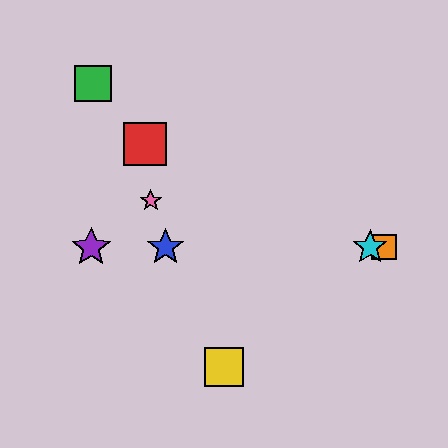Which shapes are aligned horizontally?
The blue star, the purple star, the orange square, the cyan star are aligned horizontally.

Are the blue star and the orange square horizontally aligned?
Yes, both are at y≈247.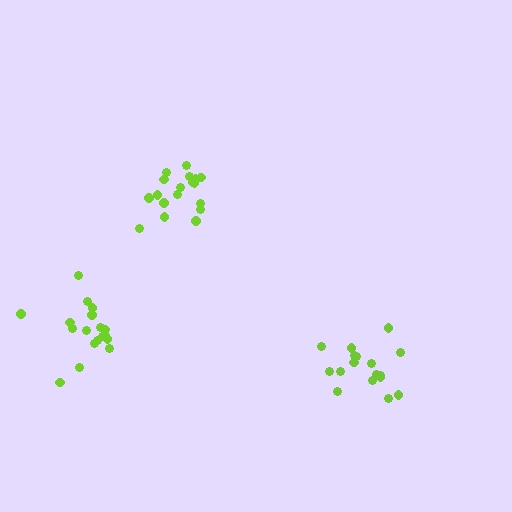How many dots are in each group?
Group 1: 19 dots, Group 2: 18 dots, Group 3: 17 dots (54 total).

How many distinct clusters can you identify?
There are 3 distinct clusters.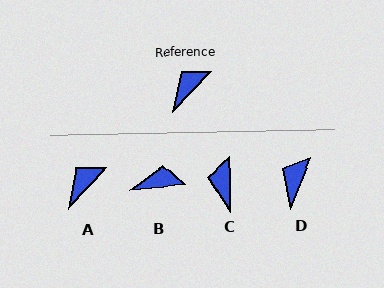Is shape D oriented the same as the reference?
No, it is off by about 22 degrees.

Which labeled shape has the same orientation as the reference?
A.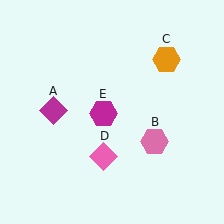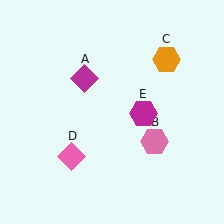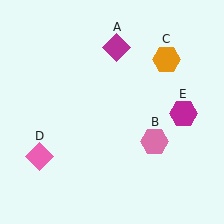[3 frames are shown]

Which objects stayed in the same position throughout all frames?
Pink hexagon (object B) and orange hexagon (object C) remained stationary.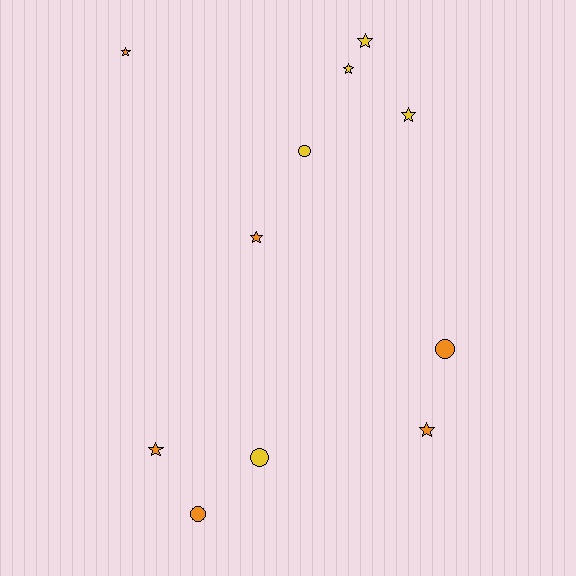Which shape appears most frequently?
Star, with 7 objects.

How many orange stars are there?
There are 4 orange stars.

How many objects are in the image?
There are 11 objects.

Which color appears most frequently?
Orange, with 6 objects.